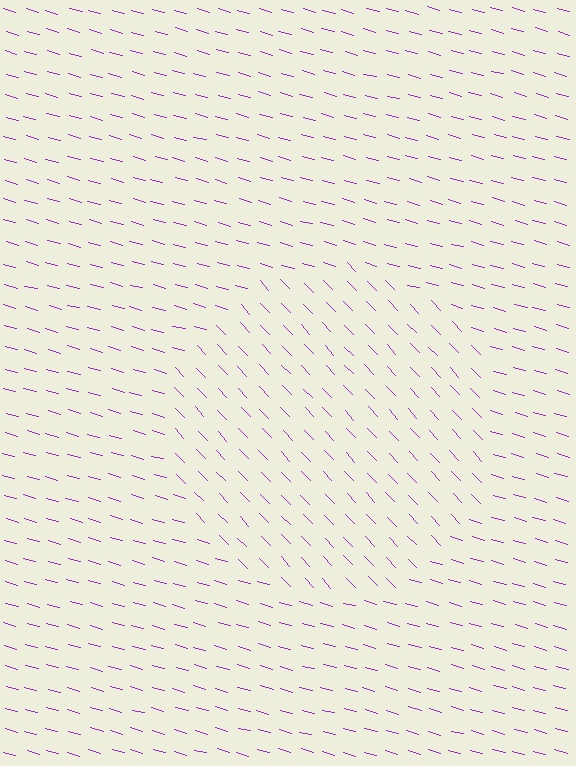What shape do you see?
I see a circle.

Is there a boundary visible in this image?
Yes, there is a texture boundary formed by a change in line orientation.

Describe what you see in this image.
The image is filled with small purple line segments. A circle region in the image has lines oriented differently from the surrounding lines, creating a visible texture boundary.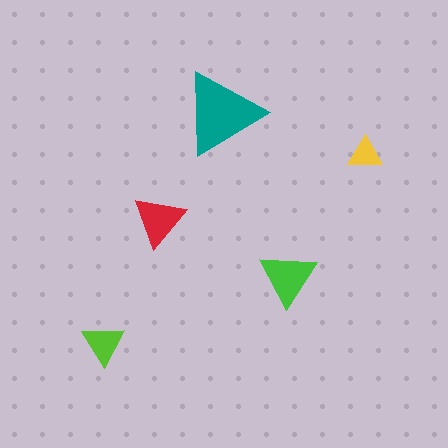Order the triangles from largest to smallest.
the teal one, the green one, the red one, the lime one, the yellow one.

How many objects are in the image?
There are 5 objects in the image.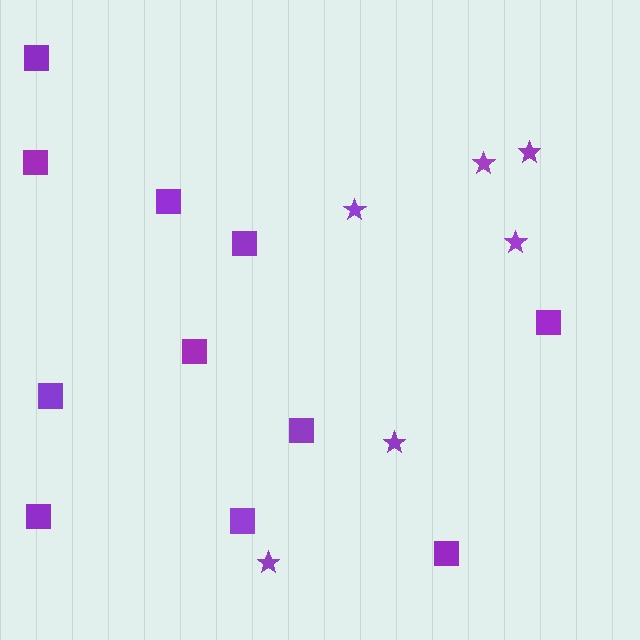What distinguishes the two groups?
There are 2 groups: one group of stars (6) and one group of squares (11).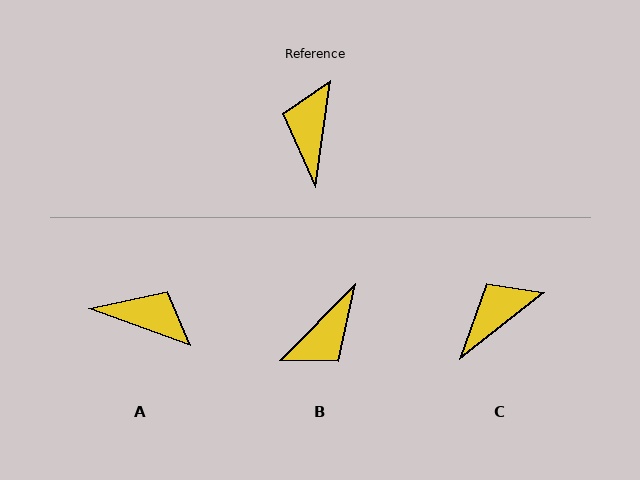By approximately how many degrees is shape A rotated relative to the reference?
Approximately 102 degrees clockwise.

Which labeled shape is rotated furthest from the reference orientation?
B, about 143 degrees away.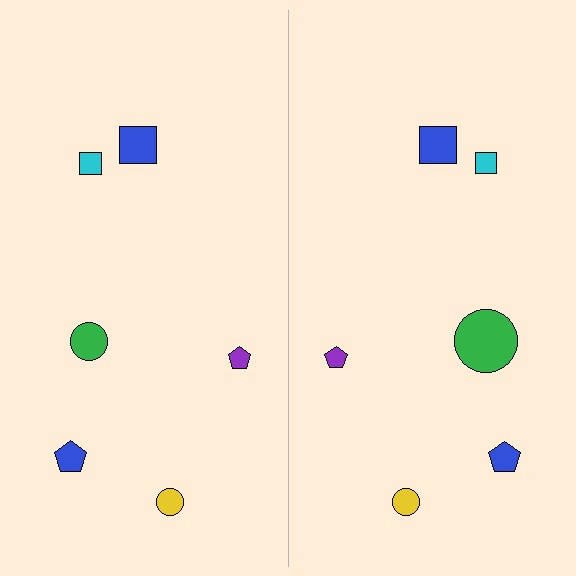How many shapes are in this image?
There are 12 shapes in this image.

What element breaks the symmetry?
The green circle on the right side has a different size than its mirror counterpart.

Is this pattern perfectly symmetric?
No, the pattern is not perfectly symmetric. The green circle on the right side has a different size than its mirror counterpart.